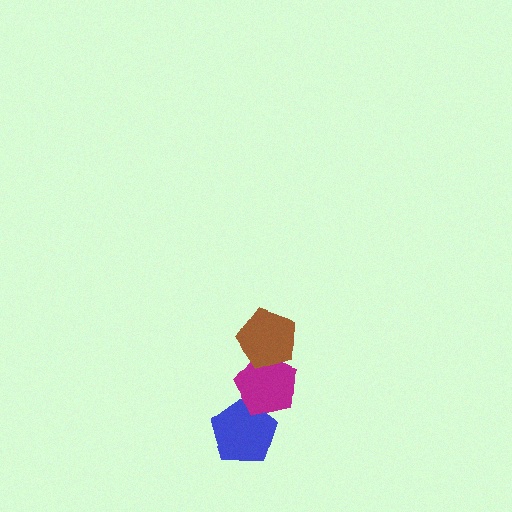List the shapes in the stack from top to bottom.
From top to bottom: the brown pentagon, the magenta pentagon, the blue pentagon.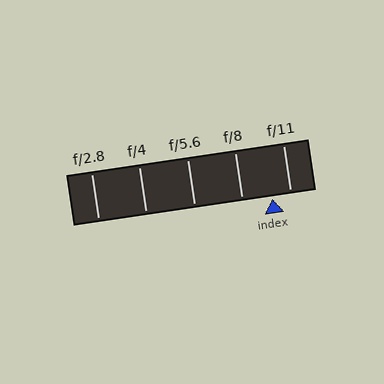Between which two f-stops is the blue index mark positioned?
The index mark is between f/8 and f/11.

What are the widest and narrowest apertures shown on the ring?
The widest aperture shown is f/2.8 and the narrowest is f/11.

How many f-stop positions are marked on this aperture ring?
There are 5 f-stop positions marked.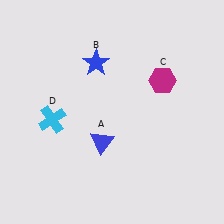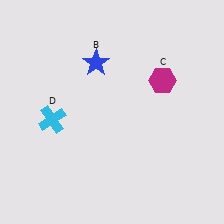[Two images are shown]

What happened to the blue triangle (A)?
The blue triangle (A) was removed in Image 2. It was in the bottom-left area of Image 1.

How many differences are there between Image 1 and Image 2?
There is 1 difference between the two images.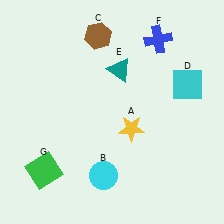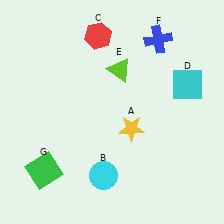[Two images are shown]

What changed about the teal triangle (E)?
In Image 1, E is teal. In Image 2, it changed to lime.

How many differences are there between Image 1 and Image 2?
There are 2 differences between the two images.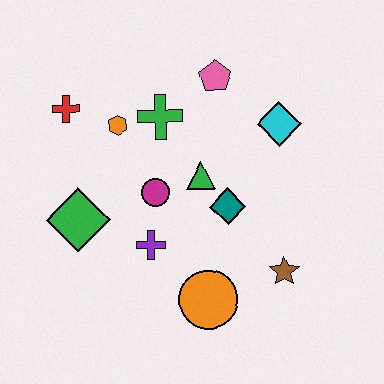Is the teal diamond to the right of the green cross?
Yes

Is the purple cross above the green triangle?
No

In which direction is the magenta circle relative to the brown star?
The magenta circle is to the left of the brown star.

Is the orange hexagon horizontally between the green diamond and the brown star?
Yes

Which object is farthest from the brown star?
The red cross is farthest from the brown star.